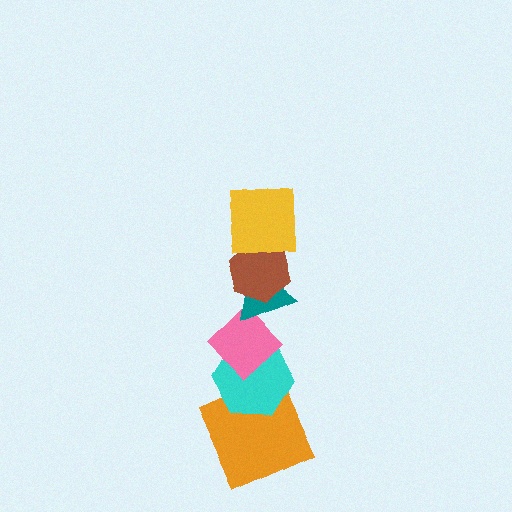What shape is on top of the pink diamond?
The teal triangle is on top of the pink diamond.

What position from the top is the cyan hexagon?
The cyan hexagon is 5th from the top.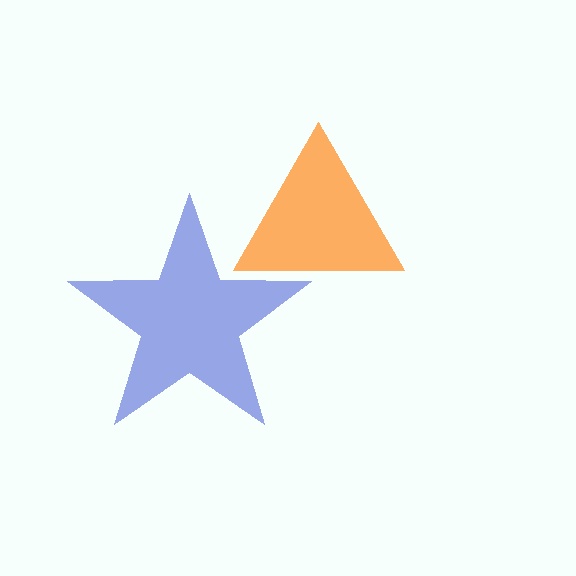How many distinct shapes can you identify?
There are 2 distinct shapes: a blue star, an orange triangle.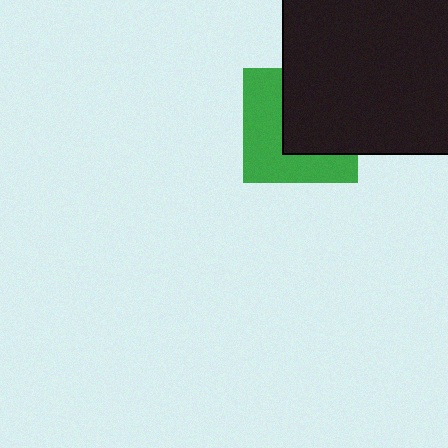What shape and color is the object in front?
The object in front is a black square.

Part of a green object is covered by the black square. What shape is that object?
It is a square.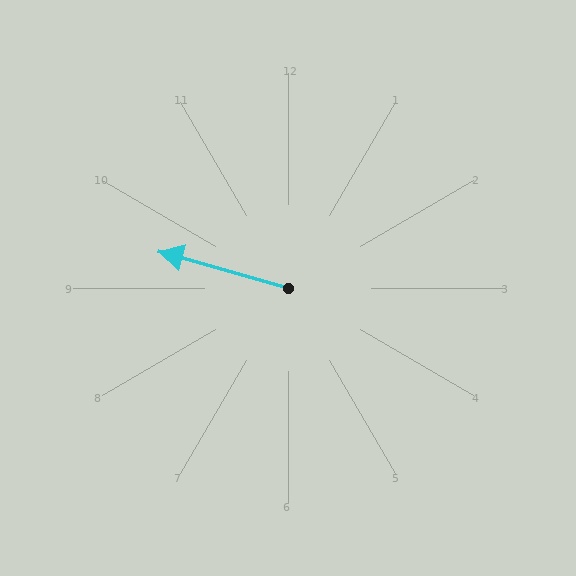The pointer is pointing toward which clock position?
Roughly 10 o'clock.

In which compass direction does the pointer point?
West.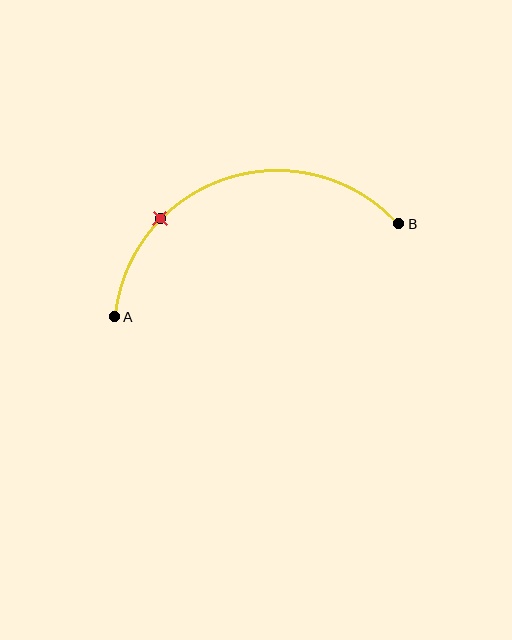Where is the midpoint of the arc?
The arc midpoint is the point on the curve farthest from the straight line joining A and B. It sits above that line.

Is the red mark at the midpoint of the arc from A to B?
No. The red mark lies on the arc but is closer to endpoint A. The arc midpoint would be at the point on the curve equidistant along the arc from both A and B.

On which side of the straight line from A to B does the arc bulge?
The arc bulges above the straight line connecting A and B.